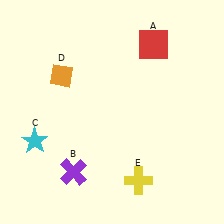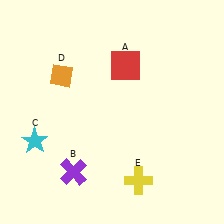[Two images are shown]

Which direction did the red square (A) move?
The red square (A) moved left.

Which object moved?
The red square (A) moved left.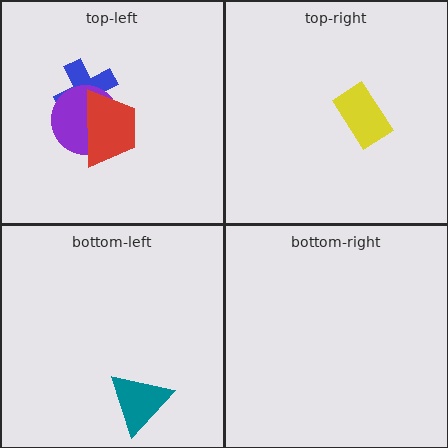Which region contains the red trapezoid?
The top-left region.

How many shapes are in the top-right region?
1.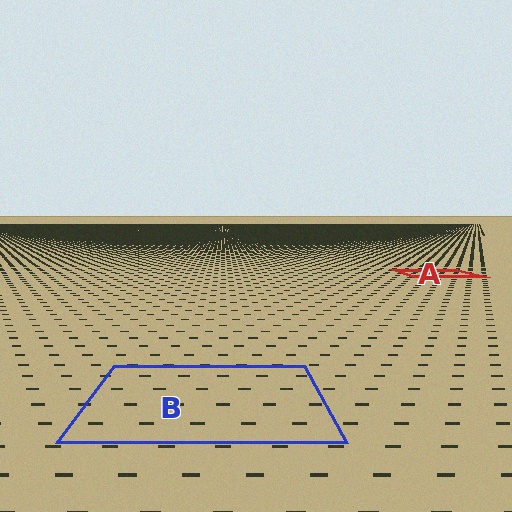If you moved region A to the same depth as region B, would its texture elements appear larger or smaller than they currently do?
They would appear larger. At a closer depth, the same texture elements are projected at a bigger on-screen size.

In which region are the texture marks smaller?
The texture marks are smaller in region A, because it is farther away.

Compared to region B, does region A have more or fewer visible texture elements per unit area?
Region A has more texture elements per unit area — they are packed more densely because it is farther away.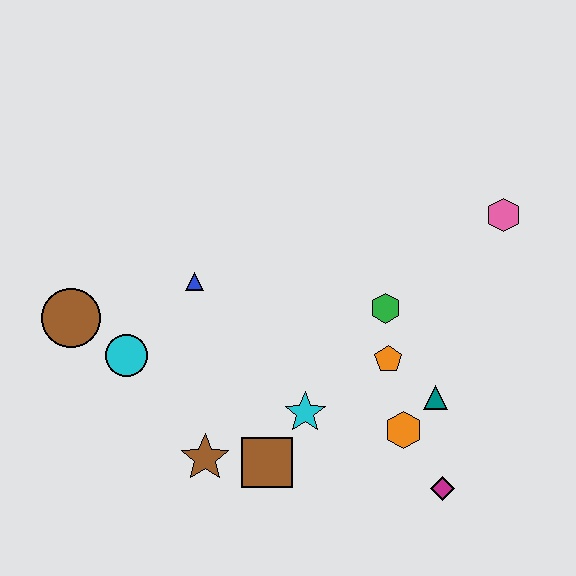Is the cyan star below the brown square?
No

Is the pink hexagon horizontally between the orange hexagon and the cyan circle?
No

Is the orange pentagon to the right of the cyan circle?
Yes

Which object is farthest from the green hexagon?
The brown circle is farthest from the green hexagon.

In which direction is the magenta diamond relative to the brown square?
The magenta diamond is to the right of the brown square.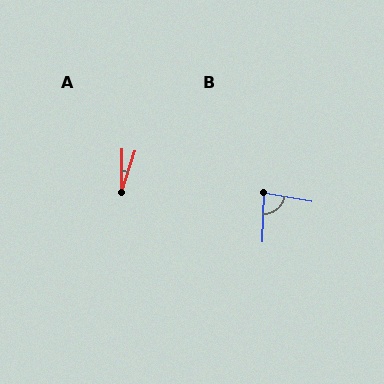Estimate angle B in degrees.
Approximately 81 degrees.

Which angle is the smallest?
A, at approximately 18 degrees.